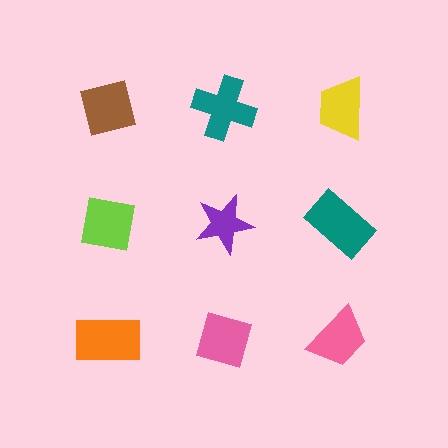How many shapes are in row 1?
3 shapes.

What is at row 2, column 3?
A teal rectangle.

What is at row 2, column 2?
A purple star.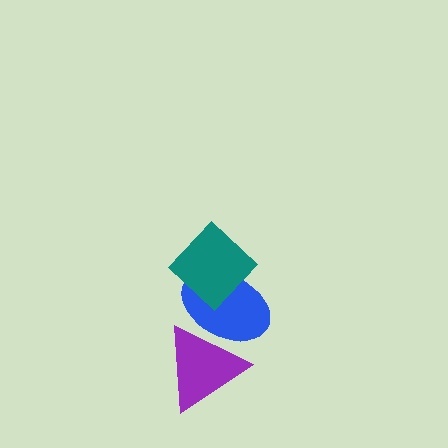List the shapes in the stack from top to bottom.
From top to bottom: the teal diamond, the blue ellipse, the purple triangle.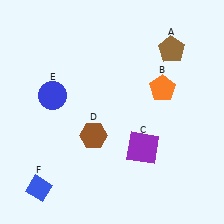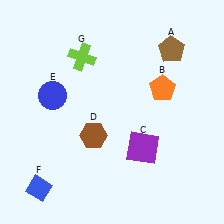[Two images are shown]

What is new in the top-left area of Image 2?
A lime cross (G) was added in the top-left area of Image 2.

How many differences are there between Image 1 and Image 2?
There is 1 difference between the two images.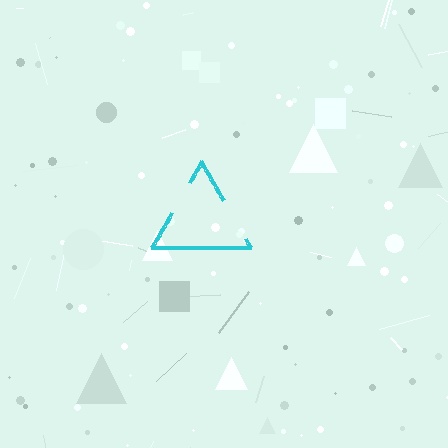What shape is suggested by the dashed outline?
The dashed outline suggests a triangle.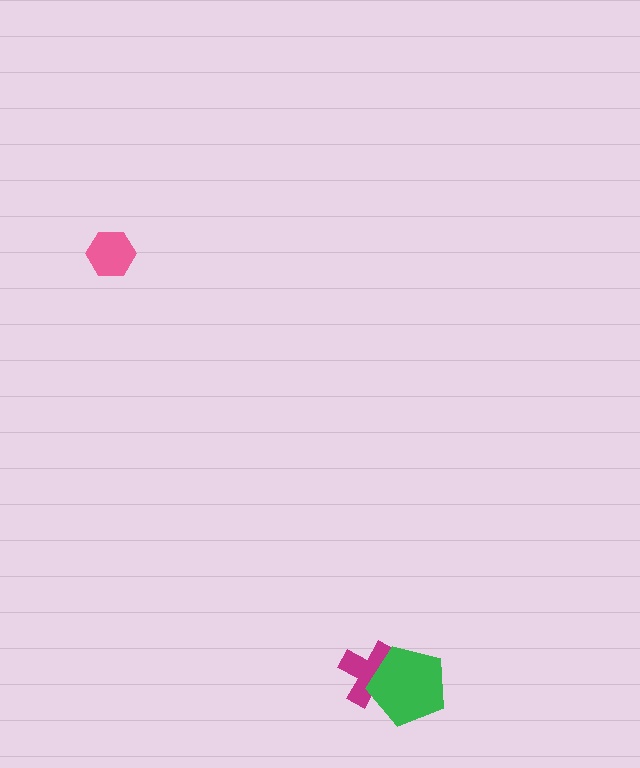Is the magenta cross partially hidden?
Yes, it is partially covered by another shape.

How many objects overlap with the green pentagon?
1 object overlaps with the green pentagon.